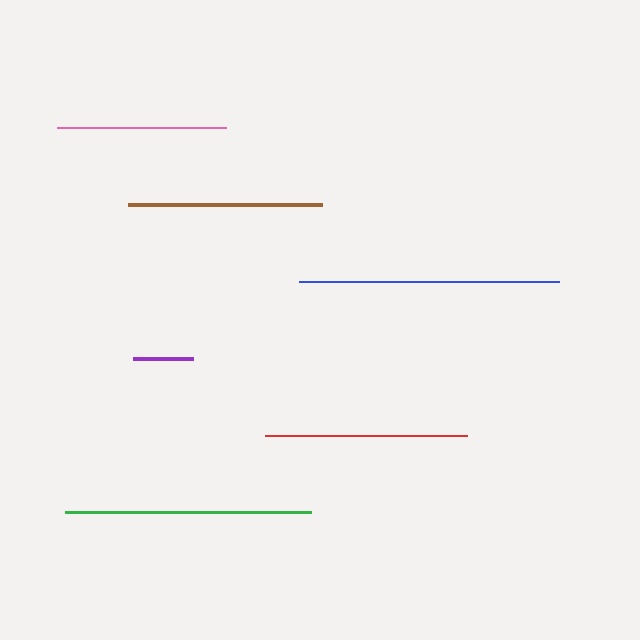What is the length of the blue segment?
The blue segment is approximately 260 pixels long.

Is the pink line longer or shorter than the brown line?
The brown line is longer than the pink line.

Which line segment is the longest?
The blue line is the longest at approximately 260 pixels.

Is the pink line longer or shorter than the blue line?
The blue line is longer than the pink line.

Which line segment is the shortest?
The purple line is the shortest at approximately 60 pixels.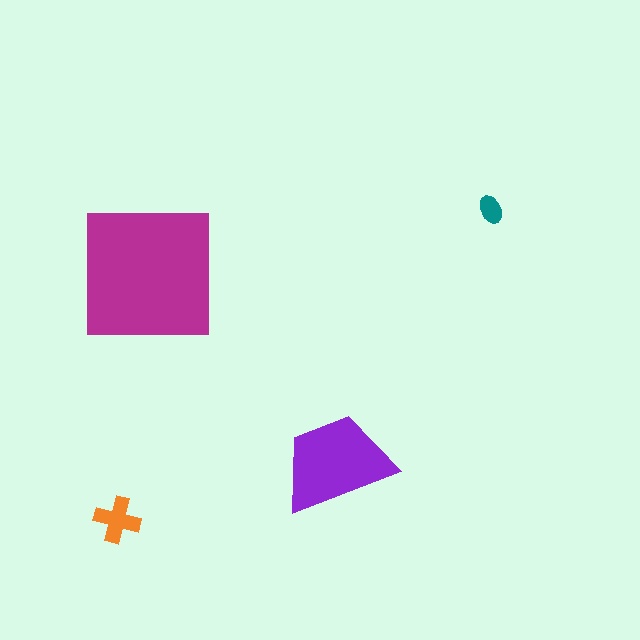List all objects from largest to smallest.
The magenta square, the purple trapezoid, the orange cross, the teal ellipse.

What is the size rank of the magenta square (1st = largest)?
1st.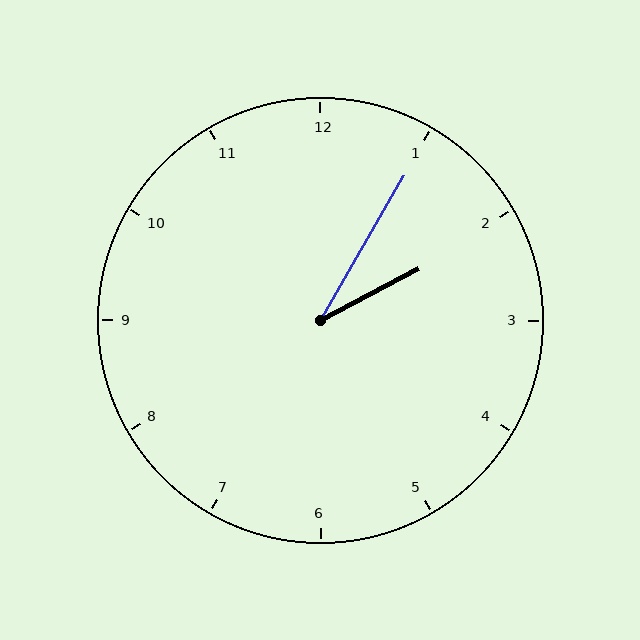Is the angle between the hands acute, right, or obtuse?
It is acute.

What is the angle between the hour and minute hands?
Approximately 32 degrees.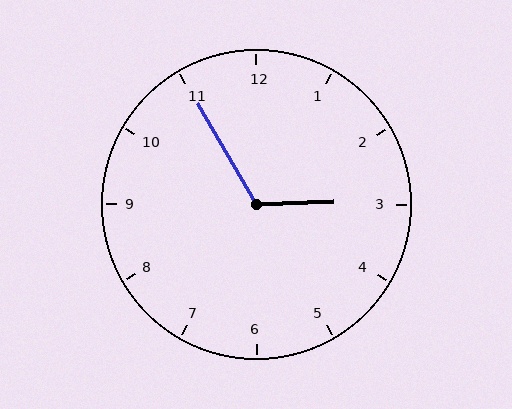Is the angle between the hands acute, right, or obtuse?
It is obtuse.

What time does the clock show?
2:55.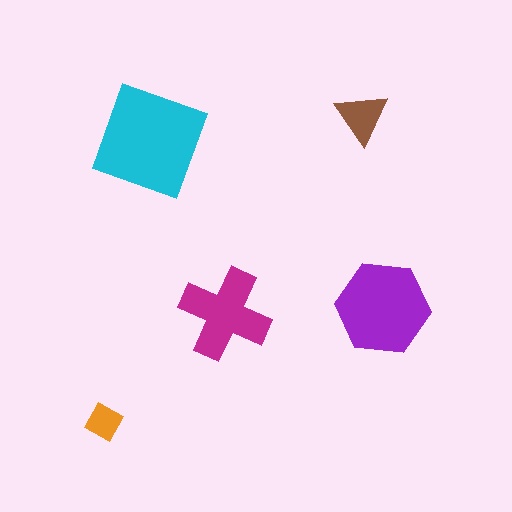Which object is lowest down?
The orange square is bottommost.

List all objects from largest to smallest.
The cyan diamond, the purple hexagon, the magenta cross, the brown triangle, the orange square.